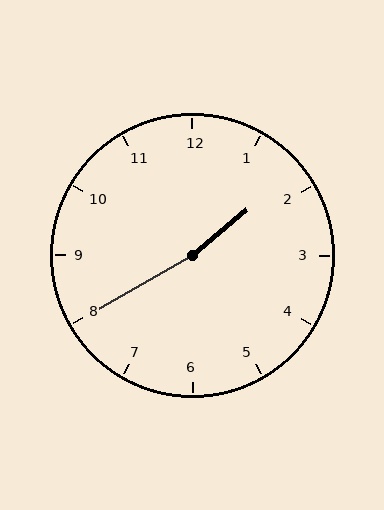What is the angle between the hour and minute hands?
Approximately 170 degrees.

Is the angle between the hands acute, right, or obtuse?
It is obtuse.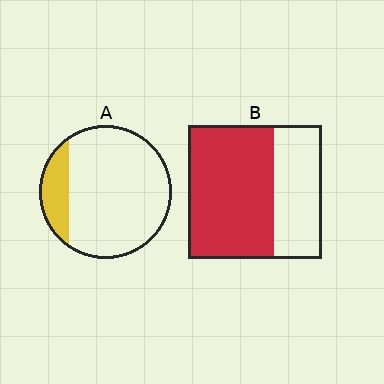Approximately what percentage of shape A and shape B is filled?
A is approximately 15% and B is approximately 65%.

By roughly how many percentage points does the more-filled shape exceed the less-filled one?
By roughly 45 percentage points (B over A).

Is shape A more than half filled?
No.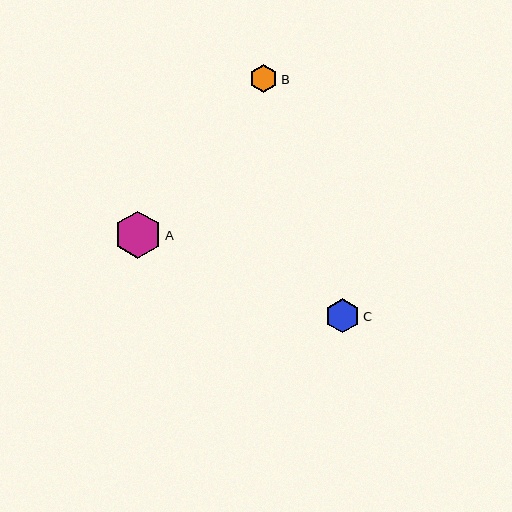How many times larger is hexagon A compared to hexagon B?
Hexagon A is approximately 1.7 times the size of hexagon B.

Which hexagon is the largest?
Hexagon A is the largest with a size of approximately 48 pixels.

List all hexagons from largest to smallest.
From largest to smallest: A, C, B.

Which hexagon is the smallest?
Hexagon B is the smallest with a size of approximately 28 pixels.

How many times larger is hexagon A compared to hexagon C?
Hexagon A is approximately 1.4 times the size of hexagon C.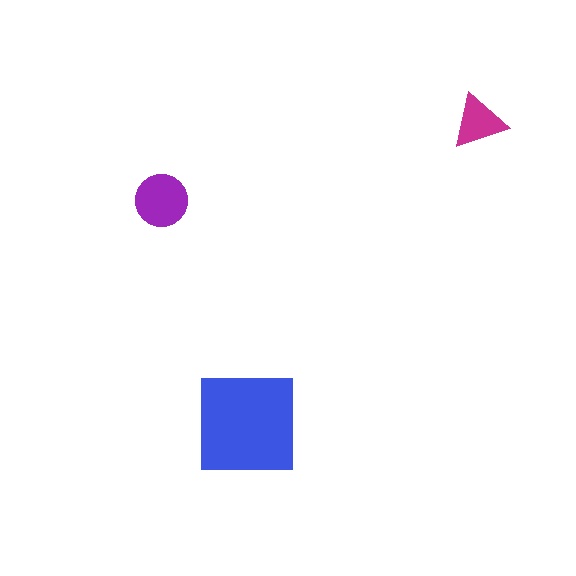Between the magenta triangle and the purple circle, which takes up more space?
The purple circle.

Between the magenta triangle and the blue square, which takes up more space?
The blue square.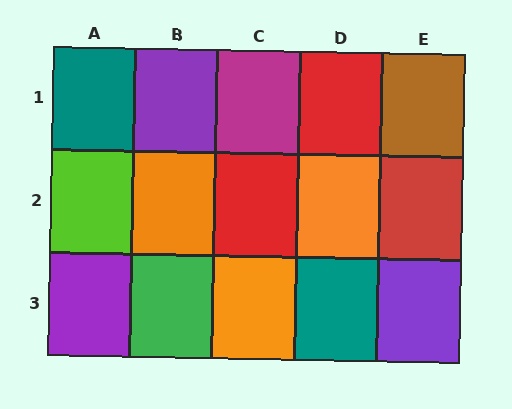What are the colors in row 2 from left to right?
Lime, orange, red, orange, red.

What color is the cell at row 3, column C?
Orange.